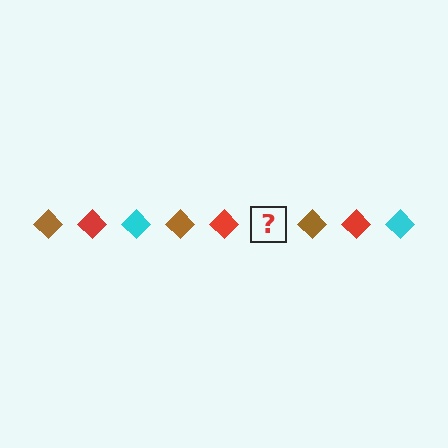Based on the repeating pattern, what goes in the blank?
The blank should be a cyan diamond.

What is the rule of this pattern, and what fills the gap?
The rule is that the pattern cycles through brown, red, cyan diamonds. The gap should be filled with a cyan diamond.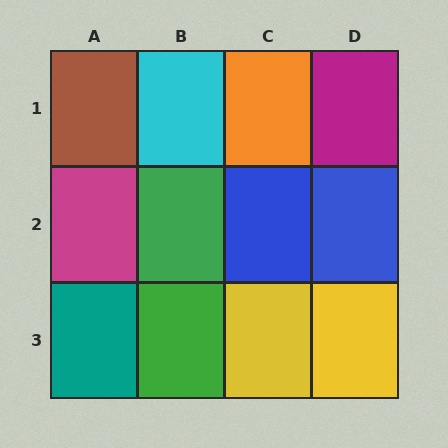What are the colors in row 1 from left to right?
Brown, cyan, orange, magenta.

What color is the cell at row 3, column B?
Green.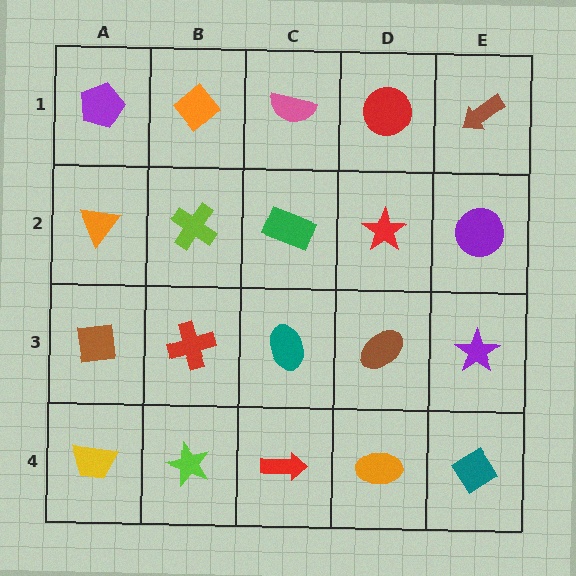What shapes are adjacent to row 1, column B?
A lime cross (row 2, column B), a purple pentagon (row 1, column A), a pink semicircle (row 1, column C).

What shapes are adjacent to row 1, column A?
An orange triangle (row 2, column A), an orange diamond (row 1, column B).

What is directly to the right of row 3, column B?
A teal ellipse.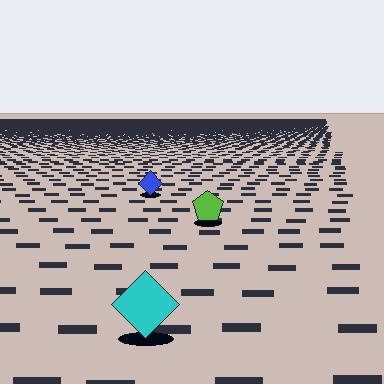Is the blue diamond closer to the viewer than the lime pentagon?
No. The lime pentagon is closer — you can tell from the texture gradient: the ground texture is coarser near it.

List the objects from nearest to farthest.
From nearest to farthest: the cyan diamond, the lime pentagon, the blue diamond.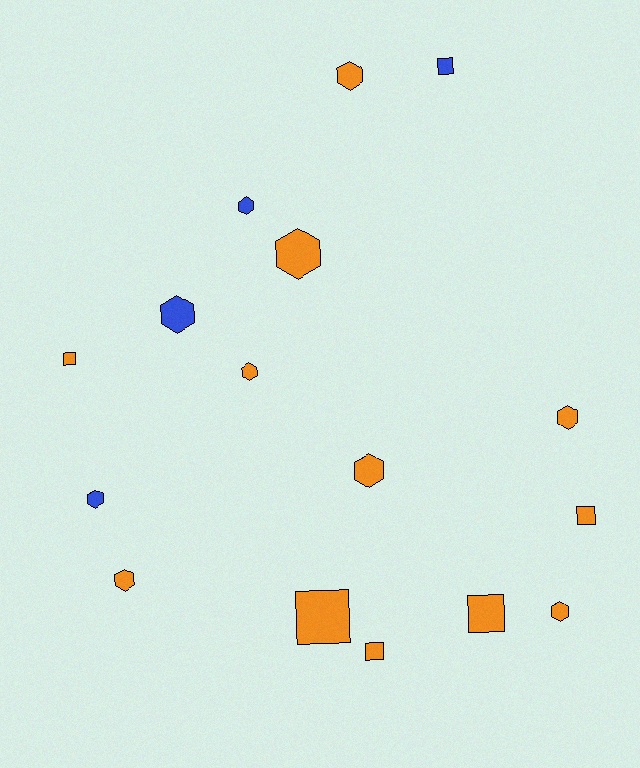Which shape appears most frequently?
Hexagon, with 10 objects.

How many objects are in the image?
There are 16 objects.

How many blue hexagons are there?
There are 3 blue hexagons.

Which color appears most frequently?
Orange, with 12 objects.